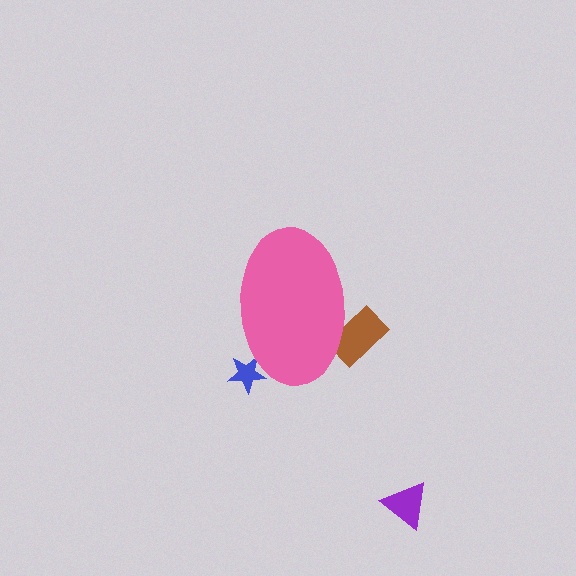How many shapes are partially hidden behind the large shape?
2 shapes are partially hidden.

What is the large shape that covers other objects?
A pink ellipse.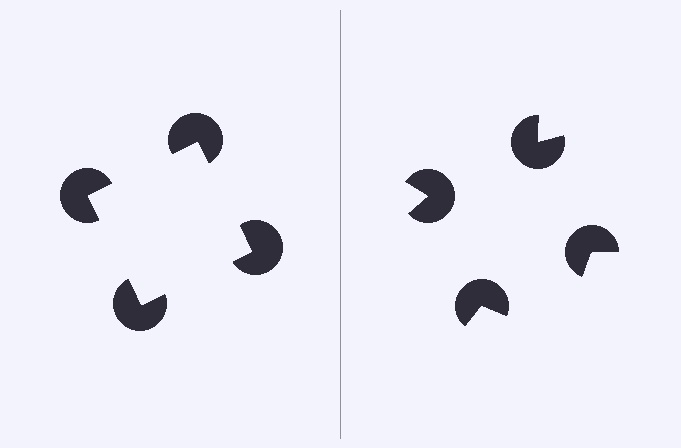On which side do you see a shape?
An illusory square appears on the left side. On the right side the wedge cuts are rotated, so no coherent shape forms.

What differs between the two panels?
The pac-man discs are positioned identically on both sides; only the wedge orientations differ. On the left they align to a square; on the right they are misaligned.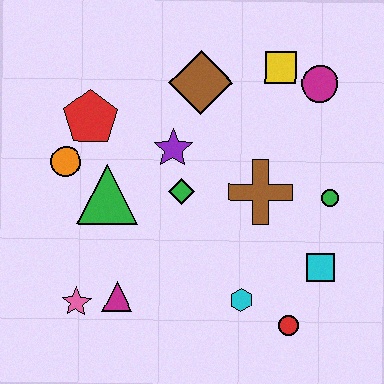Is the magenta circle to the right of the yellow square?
Yes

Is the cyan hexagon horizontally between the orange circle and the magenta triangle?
No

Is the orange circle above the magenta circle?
No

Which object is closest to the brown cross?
The green circle is closest to the brown cross.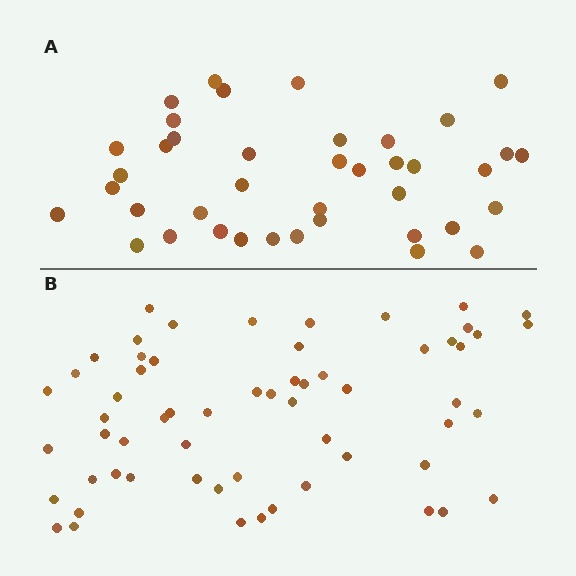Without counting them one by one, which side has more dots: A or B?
Region B (the bottom region) has more dots.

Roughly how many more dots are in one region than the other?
Region B has approximately 20 more dots than region A.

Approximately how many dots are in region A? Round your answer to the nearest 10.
About 40 dots.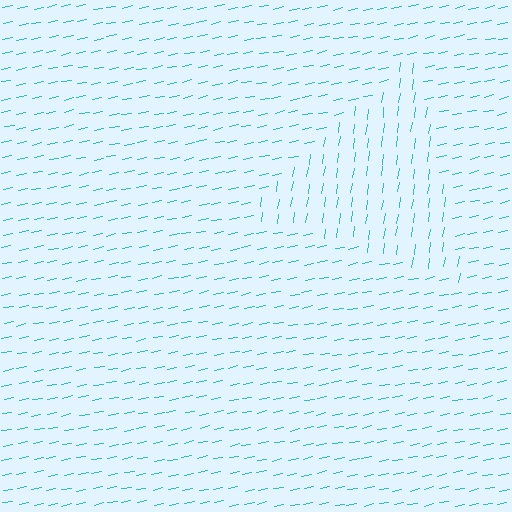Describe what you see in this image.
The image is filled with small cyan line segments. A triangle region in the image has lines oriented differently from the surrounding lines, creating a visible texture boundary.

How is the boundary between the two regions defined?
The boundary is defined purely by a change in line orientation (approximately 70 degrees difference). All lines are the same color and thickness.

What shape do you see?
I see a triangle.